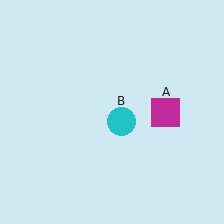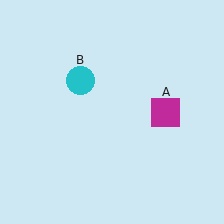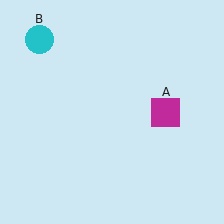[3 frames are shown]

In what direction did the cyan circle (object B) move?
The cyan circle (object B) moved up and to the left.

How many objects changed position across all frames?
1 object changed position: cyan circle (object B).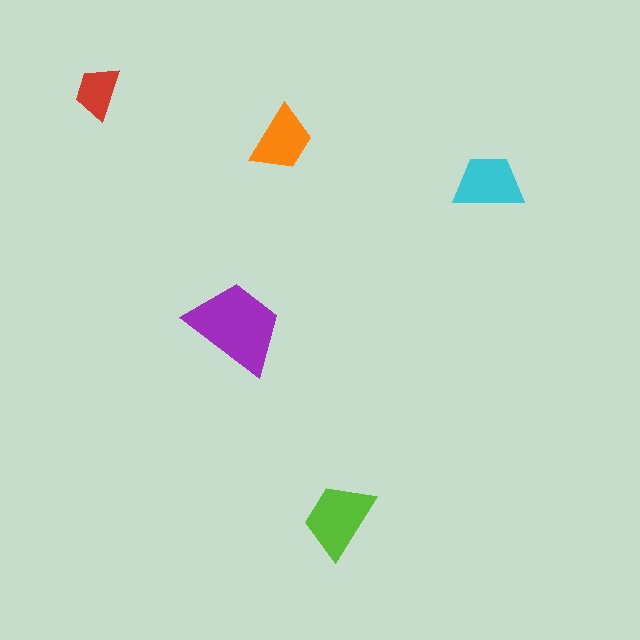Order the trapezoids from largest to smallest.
the purple one, the lime one, the cyan one, the orange one, the red one.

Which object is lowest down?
The lime trapezoid is bottommost.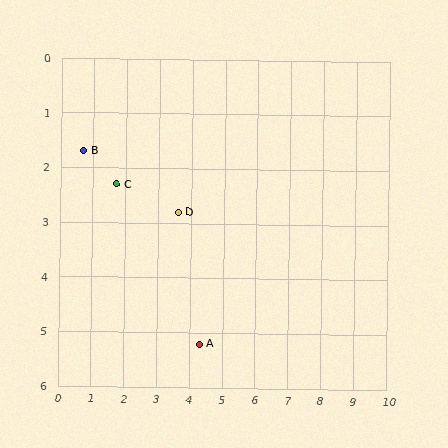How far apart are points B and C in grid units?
Points B and C are about 1.2 grid units apart.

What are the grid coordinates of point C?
Point C is at approximately (1.7, 2.3).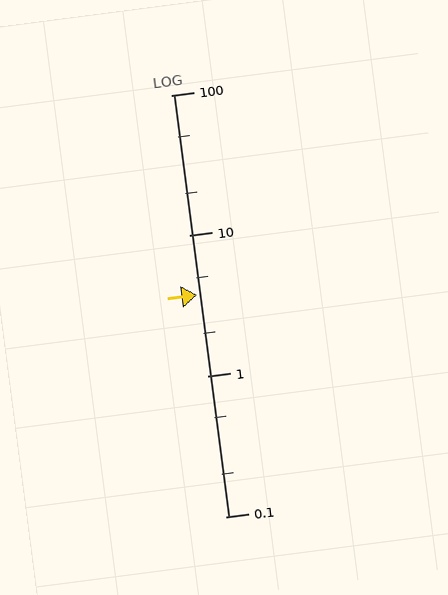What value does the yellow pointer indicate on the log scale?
The pointer indicates approximately 3.8.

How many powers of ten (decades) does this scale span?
The scale spans 3 decades, from 0.1 to 100.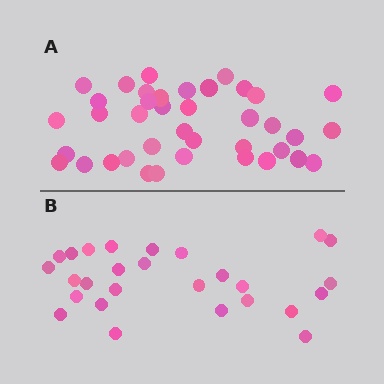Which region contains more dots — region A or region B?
Region A (the top region) has more dots.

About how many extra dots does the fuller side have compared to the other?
Region A has roughly 12 or so more dots than region B.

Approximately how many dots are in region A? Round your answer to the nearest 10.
About 40 dots. (The exact count is 39, which rounds to 40.)